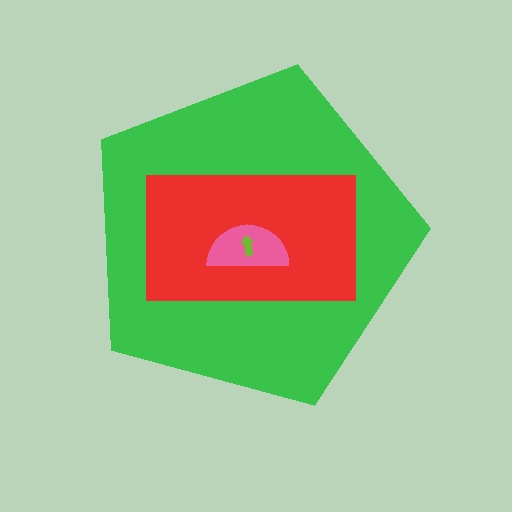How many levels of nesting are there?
4.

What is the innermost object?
The lime arrow.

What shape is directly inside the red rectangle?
The pink semicircle.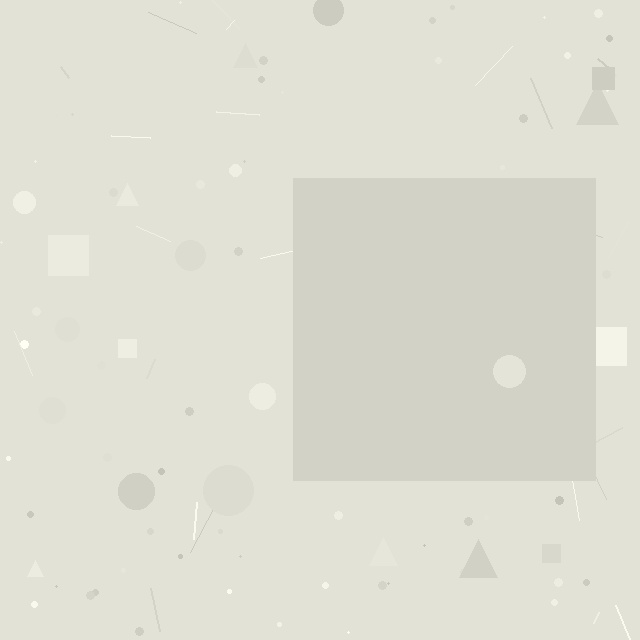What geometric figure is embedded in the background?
A square is embedded in the background.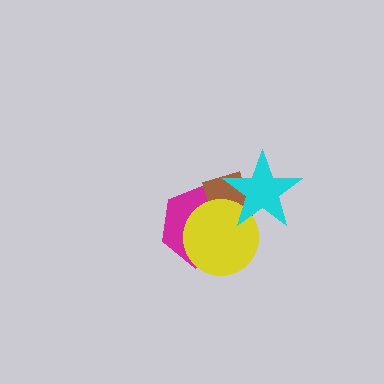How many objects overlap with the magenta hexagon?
3 objects overlap with the magenta hexagon.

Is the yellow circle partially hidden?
Yes, it is partially covered by another shape.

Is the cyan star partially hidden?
No, no other shape covers it.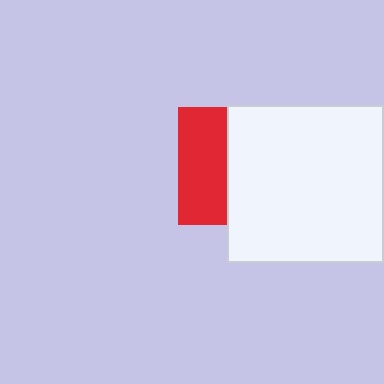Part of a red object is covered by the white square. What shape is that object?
It is a square.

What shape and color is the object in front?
The object in front is a white square.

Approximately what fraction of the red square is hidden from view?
Roughly 58% of the red square is hidden behind the white square.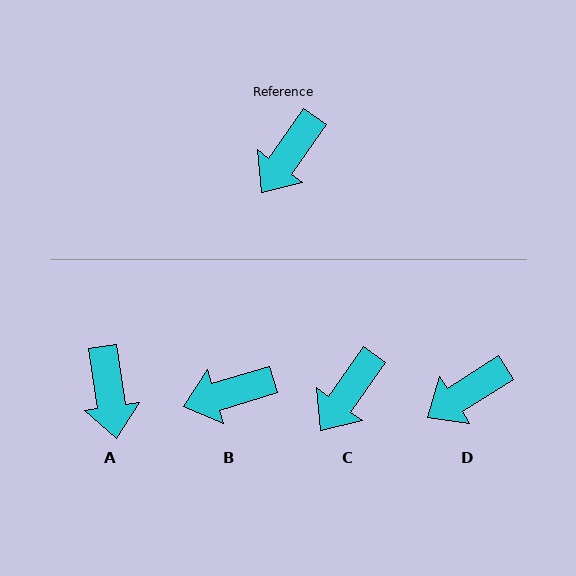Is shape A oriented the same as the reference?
No, it is off by about 44 degrees.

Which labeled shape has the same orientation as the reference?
C.